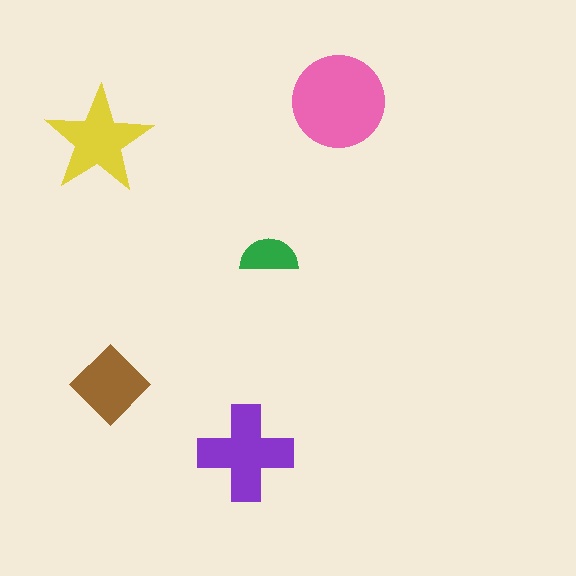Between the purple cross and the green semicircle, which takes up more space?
The purple cross.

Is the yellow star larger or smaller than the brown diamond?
Larger.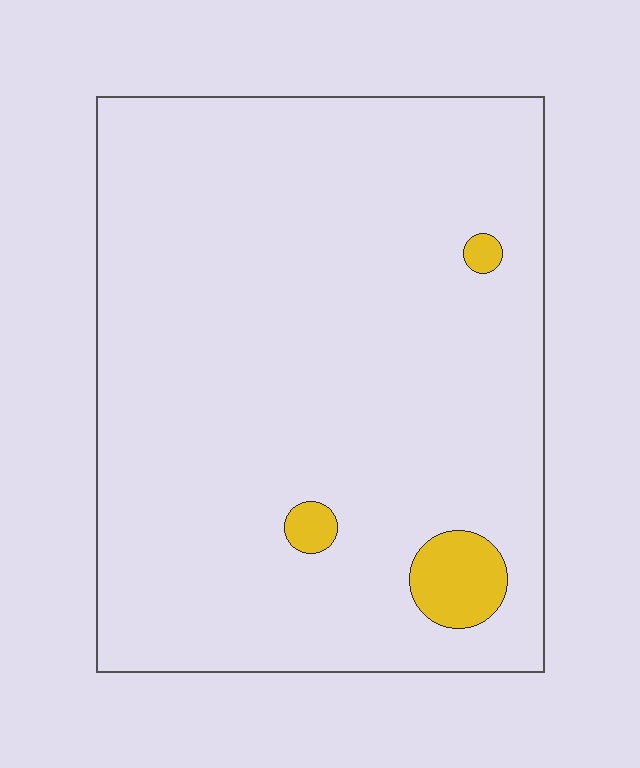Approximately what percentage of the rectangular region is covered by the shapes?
Approximately 5%.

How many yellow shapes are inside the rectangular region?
3.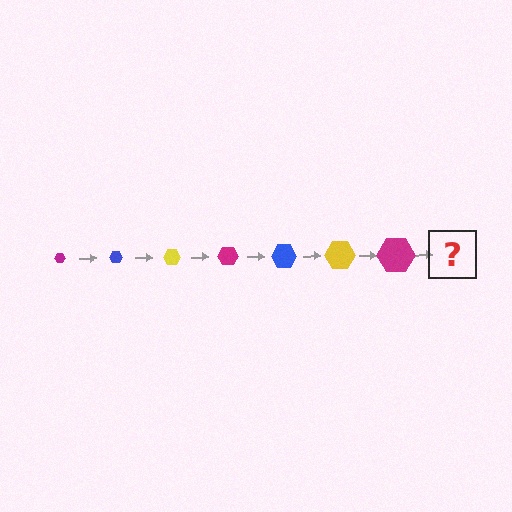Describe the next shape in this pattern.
It should be a blue hexagon, larger than the previous one.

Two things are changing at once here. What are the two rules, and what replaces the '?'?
The two rules are that the hexagon grows larger each step and the color cycles through magenta, blue, and yellow. The '?' should be a blue hexagon, larger than the previous one.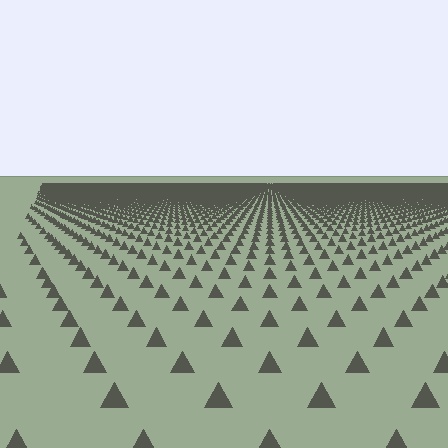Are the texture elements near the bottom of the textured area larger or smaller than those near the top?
Larger. Near the bottom, elements are closer to the viewer and appear at a bigger on-screen size.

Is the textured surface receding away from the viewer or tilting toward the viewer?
The surface is receding away from the viewer. Texture elements get smaller and denser toward the top.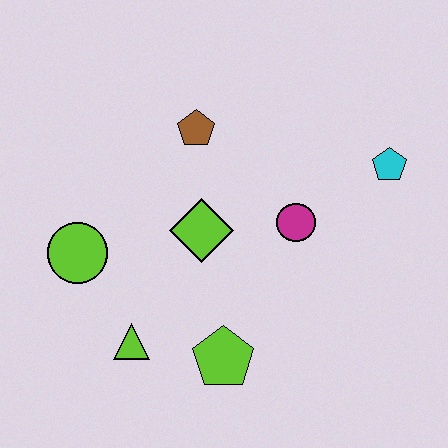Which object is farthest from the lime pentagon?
The cyan pentagon is farthest from the lime pentagon.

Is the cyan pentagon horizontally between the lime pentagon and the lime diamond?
No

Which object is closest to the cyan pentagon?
The magenta circle is closest to the cyan pentagon.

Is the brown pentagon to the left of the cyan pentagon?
Yes